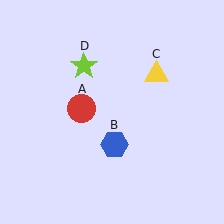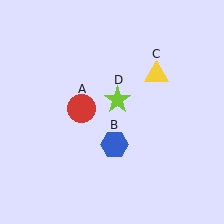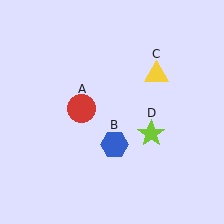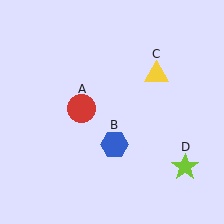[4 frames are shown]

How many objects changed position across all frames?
1 object changed position: lime star (object D).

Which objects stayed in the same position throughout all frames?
Red circle (object A) and blue hexagon (object B) and yellow triangle (object C) remained stationary.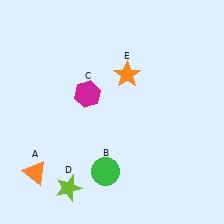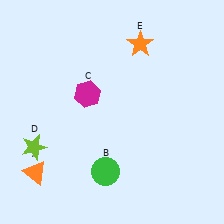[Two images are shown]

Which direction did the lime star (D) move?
The lime star (D) moved up.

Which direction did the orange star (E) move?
The orange star (E) moved up.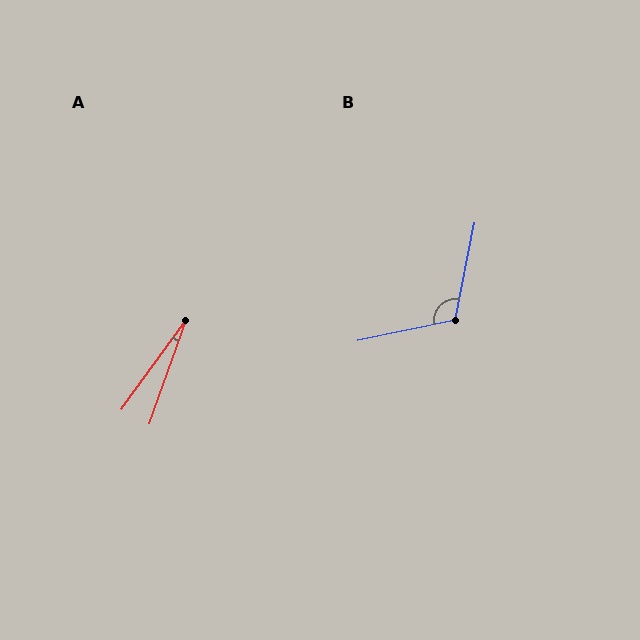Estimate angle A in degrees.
Approximately 16 degrees.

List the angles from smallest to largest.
A (16°), B (113°).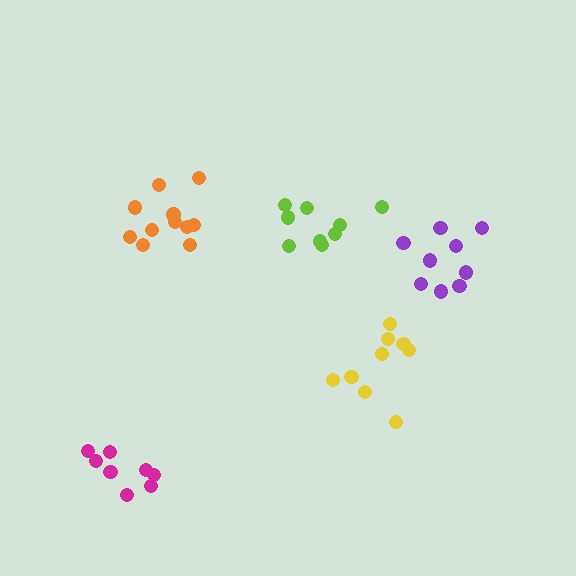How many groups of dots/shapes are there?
There are 5 groups.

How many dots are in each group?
Group 1: 9 dots, Group 2: 9 dots, Group 3: 9 dots, Group 4: 11 dots, Group 5: 8 dots (46 total).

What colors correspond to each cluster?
The clusters are colored: yellow, purple, lime, orange, magenta.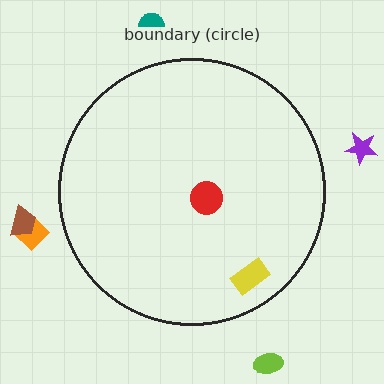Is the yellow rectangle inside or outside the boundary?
Inside.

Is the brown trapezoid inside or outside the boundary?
Outside.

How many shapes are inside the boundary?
2 inside, 5 outside.